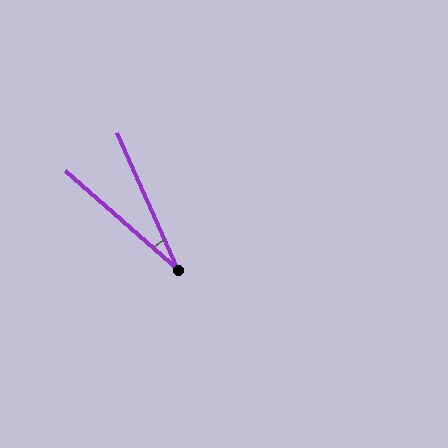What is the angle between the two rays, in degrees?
Approximately 25 degrees.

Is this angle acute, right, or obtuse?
It is acute.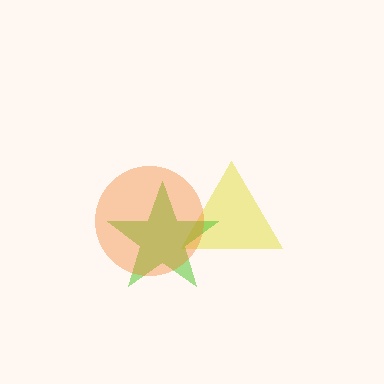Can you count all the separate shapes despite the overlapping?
Yes, there are 3 separate shapes.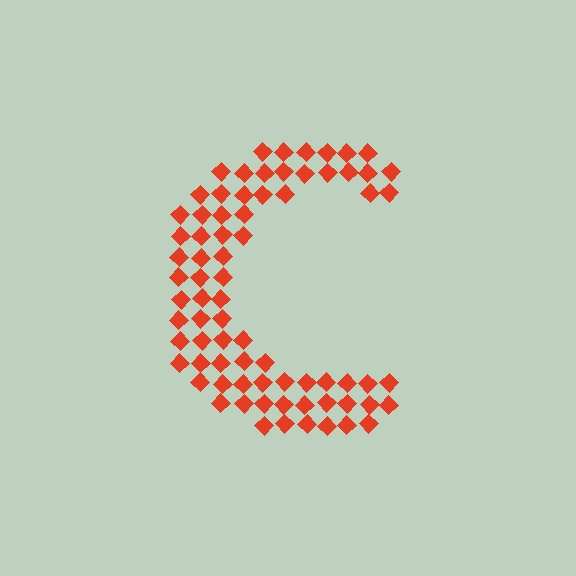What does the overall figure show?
The overall figure shows the letter C.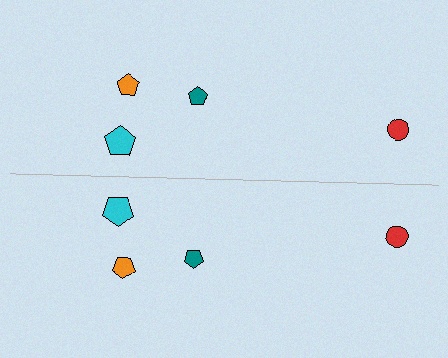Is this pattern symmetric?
Yes, this pattern has bilateral (reflection) symmetry.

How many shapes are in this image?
There are 8 shapes in this image.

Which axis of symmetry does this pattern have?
The pattern has a horizontal axis of symmetry running through the center of the image.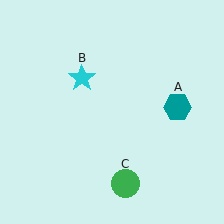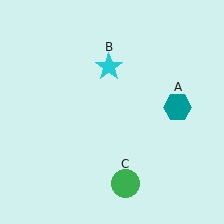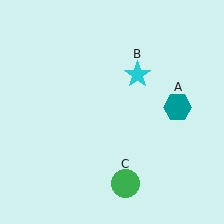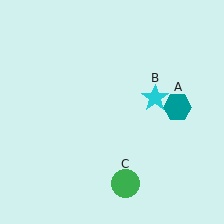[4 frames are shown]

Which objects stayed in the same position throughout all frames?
Teal hexagon (object A) and green circle (object C) remained stationary.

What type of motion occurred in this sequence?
The cyan star (object B) rotated clockwise around the center of the scene.